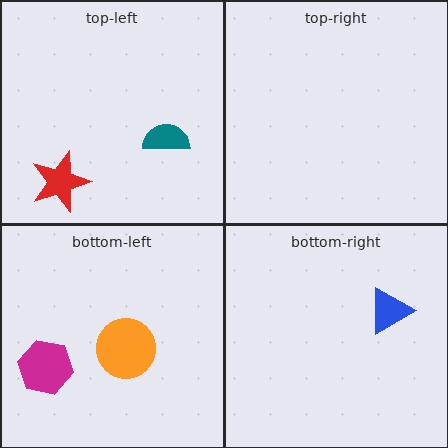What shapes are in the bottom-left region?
The magenta hexagon, the orange circle.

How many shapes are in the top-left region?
2.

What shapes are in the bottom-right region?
The blue triangle.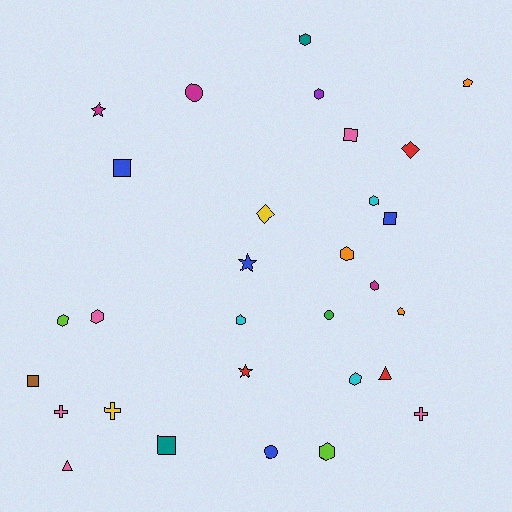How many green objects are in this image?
There is 1 green object.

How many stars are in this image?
There are 3 stars.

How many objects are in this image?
There are 30 objects.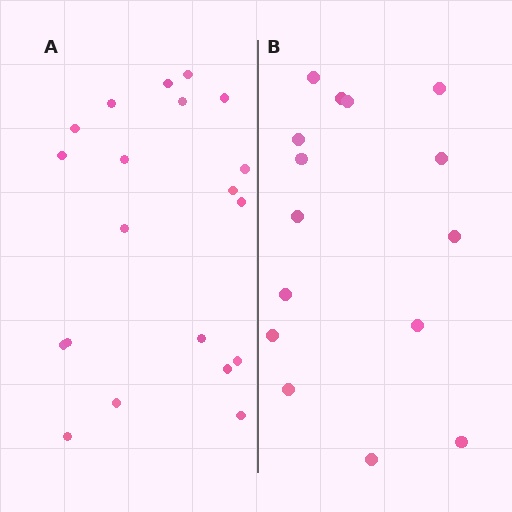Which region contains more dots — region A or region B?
Region A (the left region) has more dots.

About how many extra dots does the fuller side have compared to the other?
Region A has about 5 more dots than region B.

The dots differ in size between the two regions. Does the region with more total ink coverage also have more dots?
No. Region B has more total ink coverage because its dots are larger, but region A actually contains more individual dots. Total area can be misleading — the number of items is what matters here.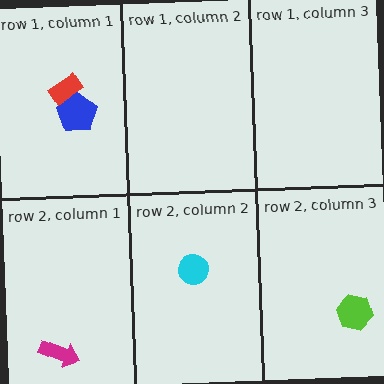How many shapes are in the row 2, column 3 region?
1.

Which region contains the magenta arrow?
The row 2, column 1 region.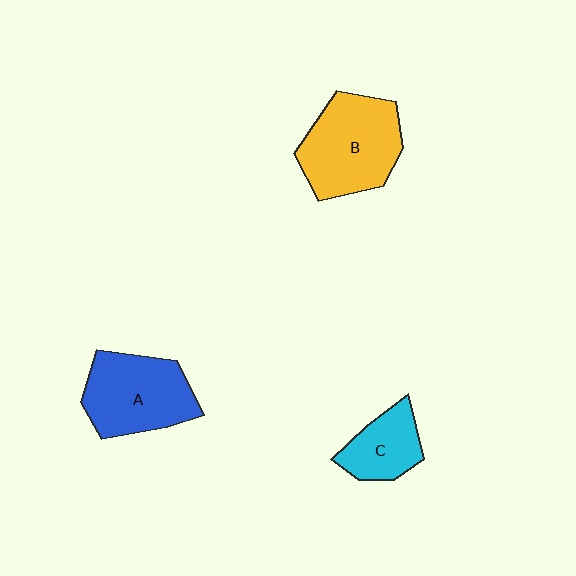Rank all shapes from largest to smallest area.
From largest to smallest: B (yellow), A (blue), C (cyan).